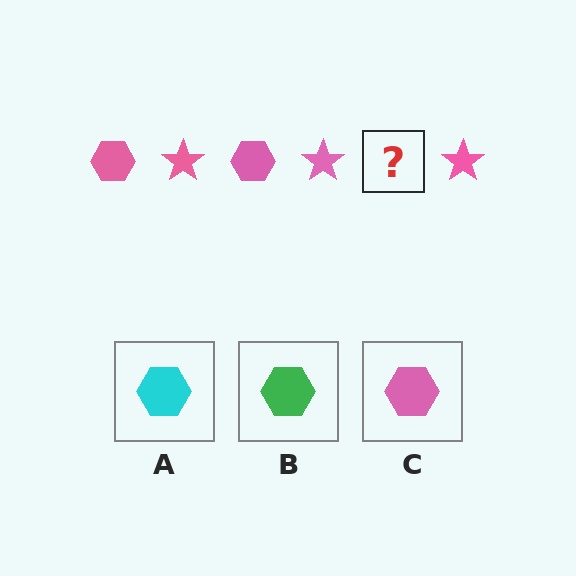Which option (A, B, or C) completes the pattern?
C.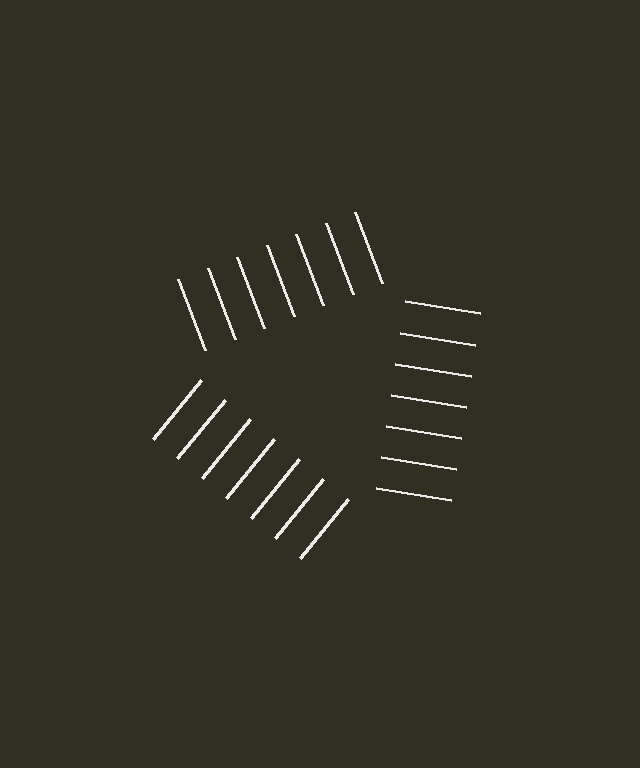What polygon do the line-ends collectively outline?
An illusory triangle — the line segments terminate on its edges but no continuous stroke is drawn.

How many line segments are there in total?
21 — 7 along each of the 3 edges.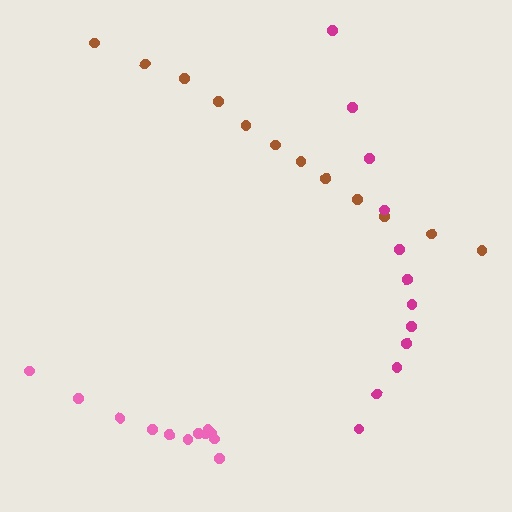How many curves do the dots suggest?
There are 3 distinct paths.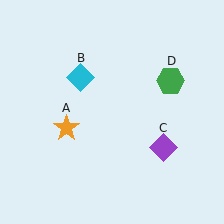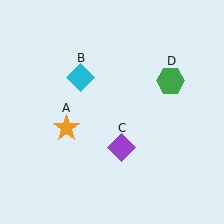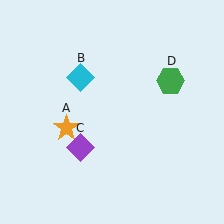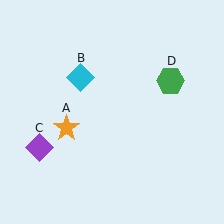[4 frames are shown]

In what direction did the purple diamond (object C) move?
The purple diamond (object C) moved left.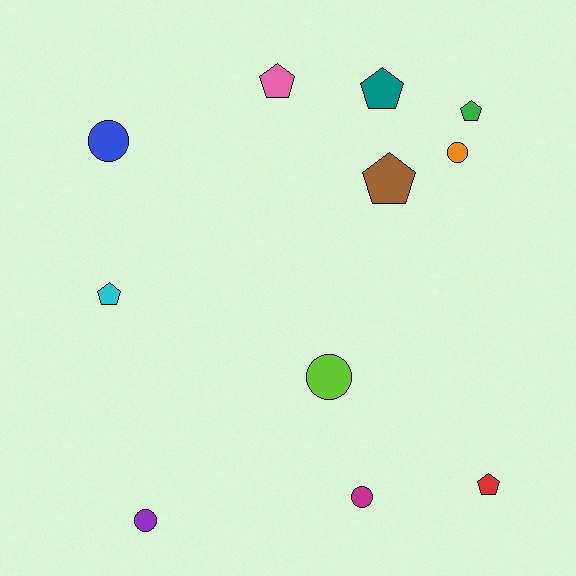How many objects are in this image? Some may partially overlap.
There are 11 objects.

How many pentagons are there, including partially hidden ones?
There are 6 pentagons.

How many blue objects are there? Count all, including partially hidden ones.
There is 1 blue object.